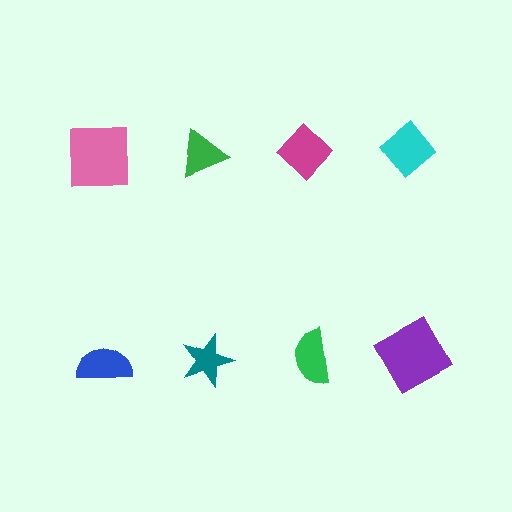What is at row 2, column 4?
A purple square.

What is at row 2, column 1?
A blue semicircle.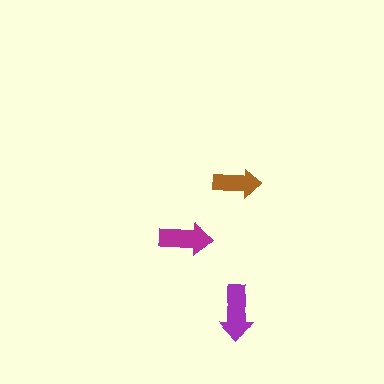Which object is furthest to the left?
The magenta arrow is leftmost.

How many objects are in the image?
There are 3 objects in the image.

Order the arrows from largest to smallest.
the purple one, the magenta one, the brown one.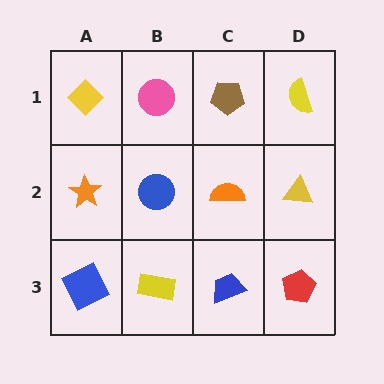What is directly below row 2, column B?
A yellow rectangle.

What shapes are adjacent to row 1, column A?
An orange star (row 2, column A), a pink circle (row 1, column B).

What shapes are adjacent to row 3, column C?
An orange semicircle (row 2, column C), a yellow rectangle (row 3, column B), a red pentagon (row 3, column D).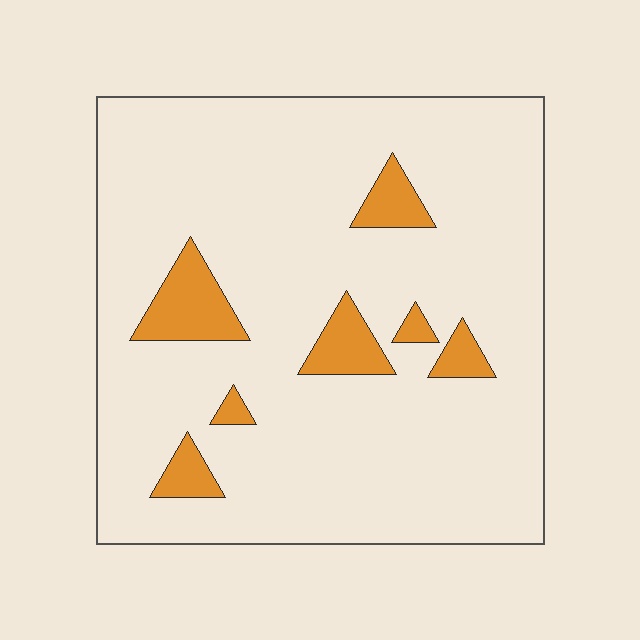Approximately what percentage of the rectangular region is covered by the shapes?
Approximately 10%.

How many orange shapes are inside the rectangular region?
7.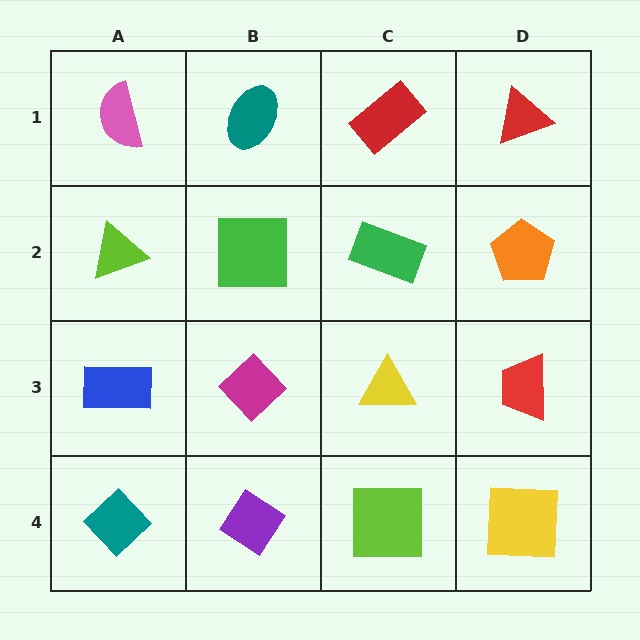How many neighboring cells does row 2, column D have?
3.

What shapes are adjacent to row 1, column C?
A green rectangle (row 2, column C), a teal ellipse (row 1, column B), a red triangle (row 1, column D).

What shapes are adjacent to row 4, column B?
A magenta diamond (row 3, column B), a teal diamond (row 4, column A), a lime square (row 4, column C).